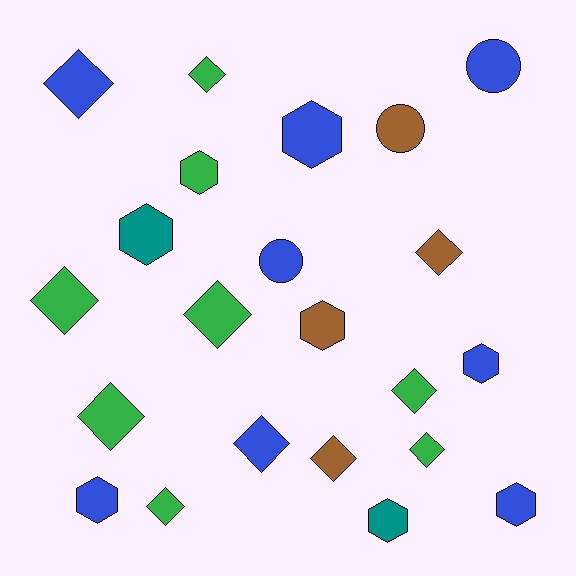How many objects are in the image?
There are 22 objects.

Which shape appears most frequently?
Diamond, with 11 objects.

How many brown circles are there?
There is 1 brown circle.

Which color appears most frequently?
Green, with 8 objects.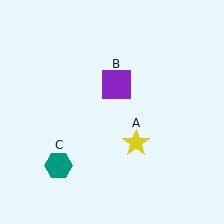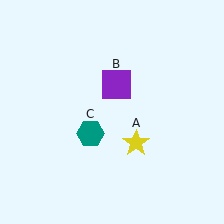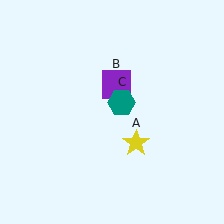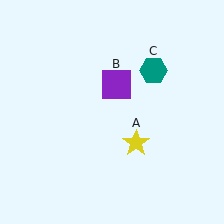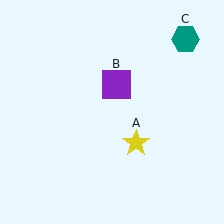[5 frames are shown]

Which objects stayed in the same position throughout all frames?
Yellow star (object A) and purple square (object B) remained stationary.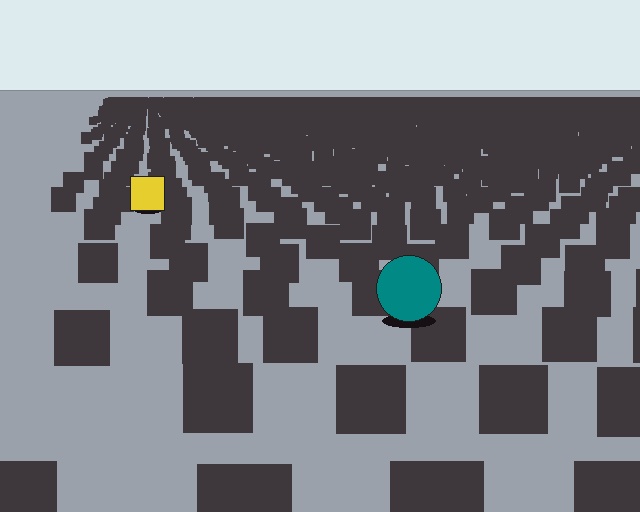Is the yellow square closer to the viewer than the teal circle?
No. The teal circle is closer — you can tell from the texture gradient: the ground texture is coarser near it.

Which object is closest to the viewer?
The teal circle is closest. The texture marks near it are larger and more spread out.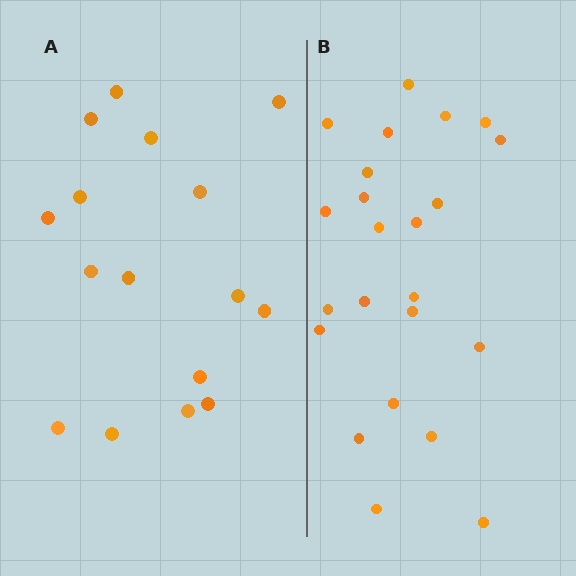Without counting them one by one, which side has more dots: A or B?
Region B (the right region) has more dots.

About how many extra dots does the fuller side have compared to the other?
Region B has roughly 8 or so more dots than region A.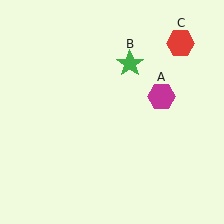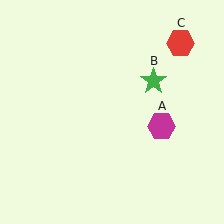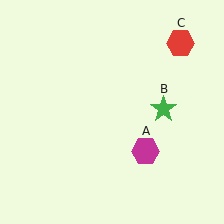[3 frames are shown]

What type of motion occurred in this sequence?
The magenta hexagon (object A), green star (object B) rotated clockwise around the center of the scene.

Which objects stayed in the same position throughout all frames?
Red hexagon (object C) remained stationary.